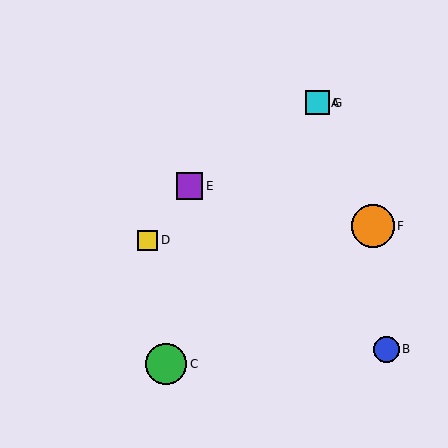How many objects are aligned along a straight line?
3 objects (A, C, G) are aligned along a straight line.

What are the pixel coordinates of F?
Object F is at (373, 226).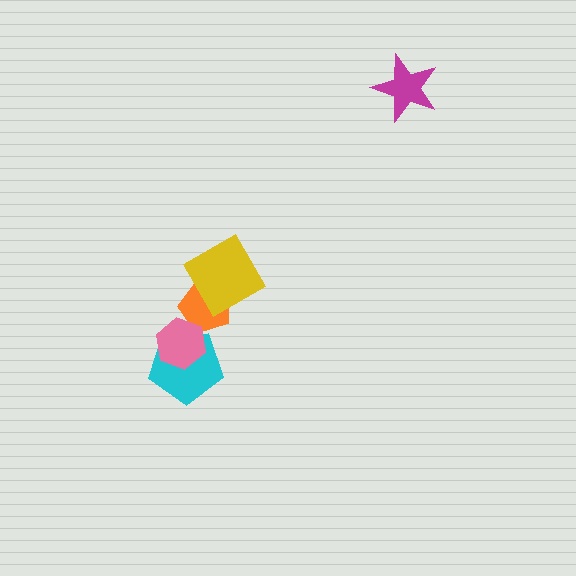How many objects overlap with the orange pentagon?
2 objects overlap with the orange pentagon.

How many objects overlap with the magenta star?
0 objects overlap with the magenta star.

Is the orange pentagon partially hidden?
Yes, it is partially covered by another shape.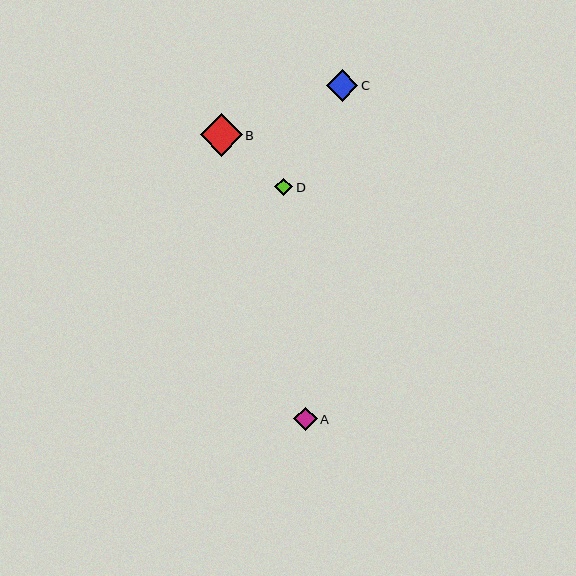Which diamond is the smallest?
Diamond D is the smallest with a size of approximately 18 pixels.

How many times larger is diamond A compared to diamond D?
Diamond A is approximately 1.3 times the size of diamond D.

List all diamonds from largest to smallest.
From largest to smallest: B, C, A, D.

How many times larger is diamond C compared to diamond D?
Diamond C is approximately 1.8 times the size of diamond D.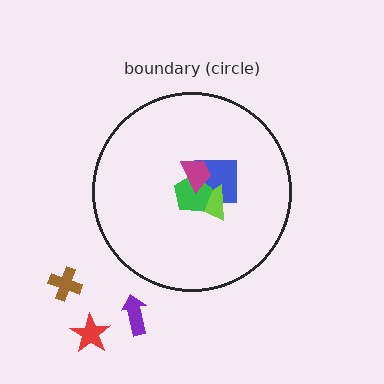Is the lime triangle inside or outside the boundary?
Inside.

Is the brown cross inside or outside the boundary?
Outside.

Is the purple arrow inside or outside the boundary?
Outside.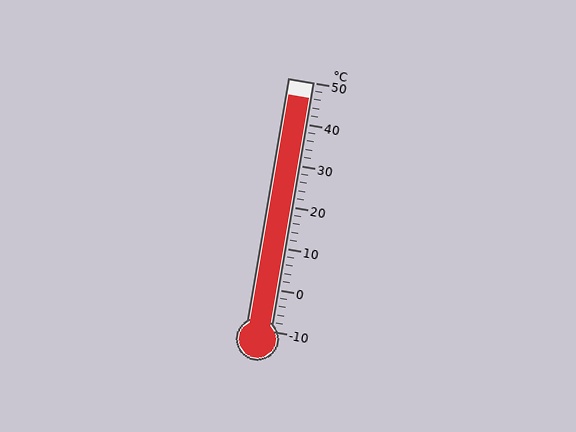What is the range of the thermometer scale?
The thermometer scale ranges from -10°C to 50°C.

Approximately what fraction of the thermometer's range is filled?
The thermometer is filled to approximately 95% of its range.